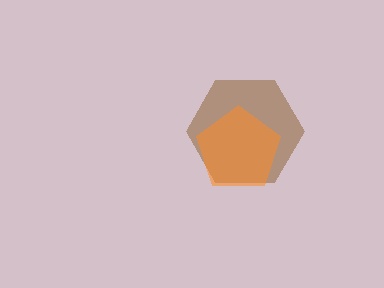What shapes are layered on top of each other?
The layered shapes are: a brown hexagon, an orange pentagon.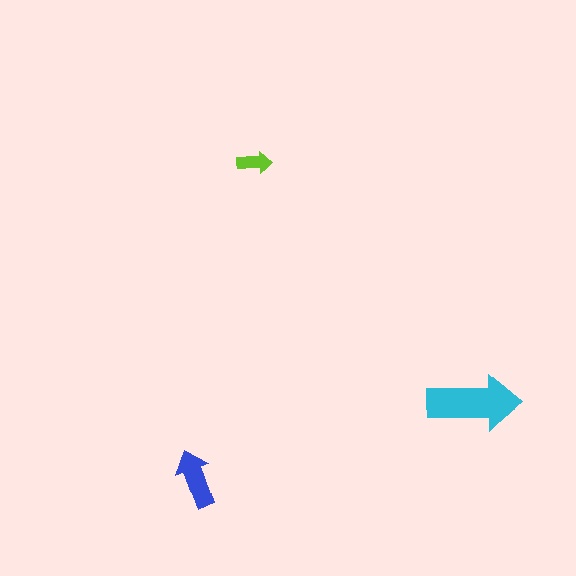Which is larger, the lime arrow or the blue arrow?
The blue one.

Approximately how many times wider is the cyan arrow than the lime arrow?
About 2.5 times wider.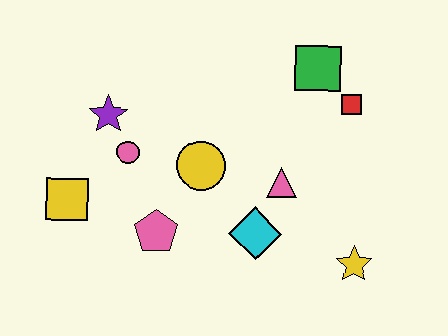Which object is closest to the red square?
The green square is closest to the red square.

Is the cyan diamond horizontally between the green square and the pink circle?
Yes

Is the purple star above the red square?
No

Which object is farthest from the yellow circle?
The yellow star is farthest from the yellow circle.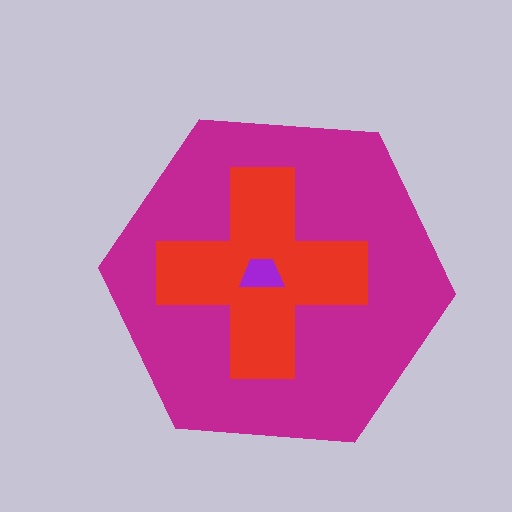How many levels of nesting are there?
3.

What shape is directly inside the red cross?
The purple trapezoid.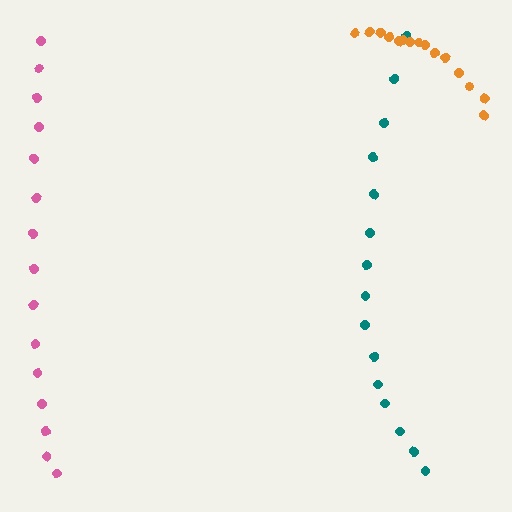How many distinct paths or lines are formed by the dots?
There are 3 distinct paths.